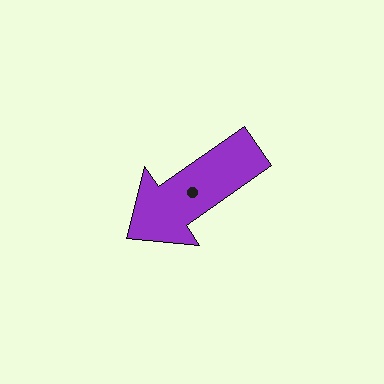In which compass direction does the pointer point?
Southwest.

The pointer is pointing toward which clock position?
Roughly 8 o'clock.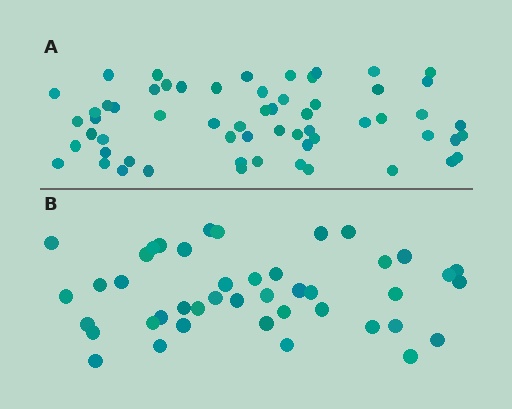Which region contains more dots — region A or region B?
Region A (the top region) has more dots.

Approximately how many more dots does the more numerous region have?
Region A has approximately 15 more dots than region B.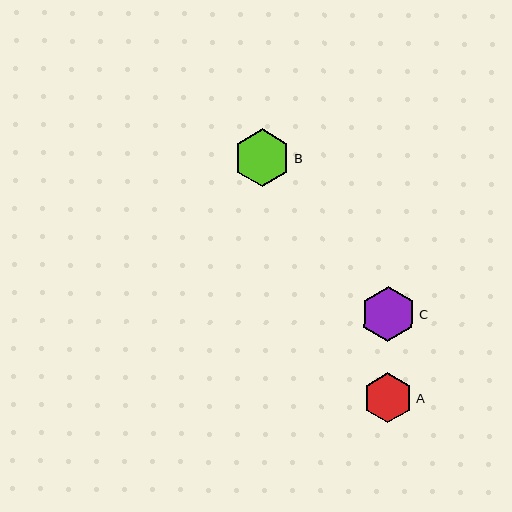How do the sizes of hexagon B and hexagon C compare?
Hexagon B and hexagon C are approximately the same size.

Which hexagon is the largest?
Hexagon B is the largest with a size of approximately 57 pixels.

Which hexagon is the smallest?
Hexagon A is the smallest with a size of approximately 50 pixels.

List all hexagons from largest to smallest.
From largest to smallest: B, C, A.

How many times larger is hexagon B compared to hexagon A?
Hexagon B is approximately 1.2 times the size of hexagon A.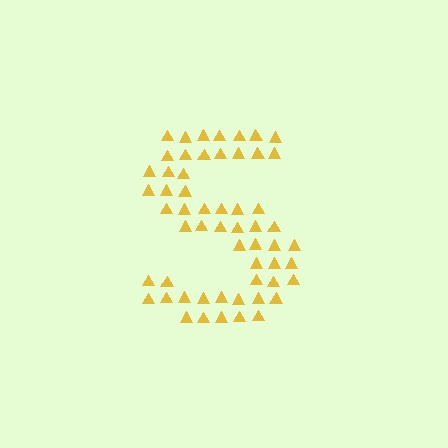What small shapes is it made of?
It is made of small triangles.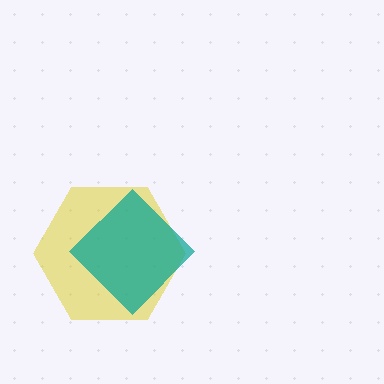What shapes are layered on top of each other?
The layered shapes are: a yellow hexagon, a teal diamond.